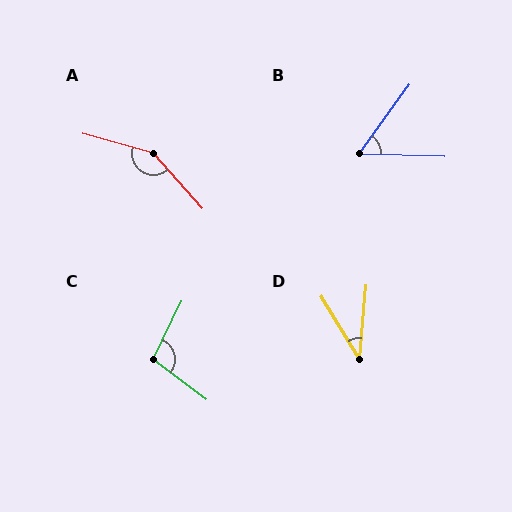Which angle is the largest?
A, at approximately 147 degrees.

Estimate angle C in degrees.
Approximately 100 degrees.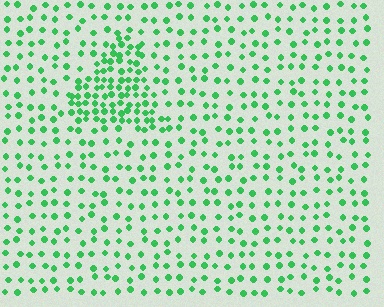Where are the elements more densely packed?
The elements are more densely packed inside the triangle boundary.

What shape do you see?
I see a triangle.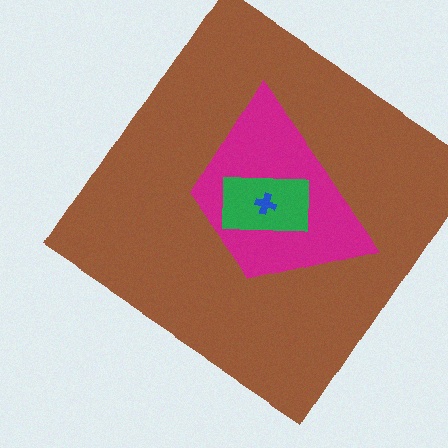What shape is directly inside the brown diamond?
The magenta trapezoid.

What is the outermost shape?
The brown diamond.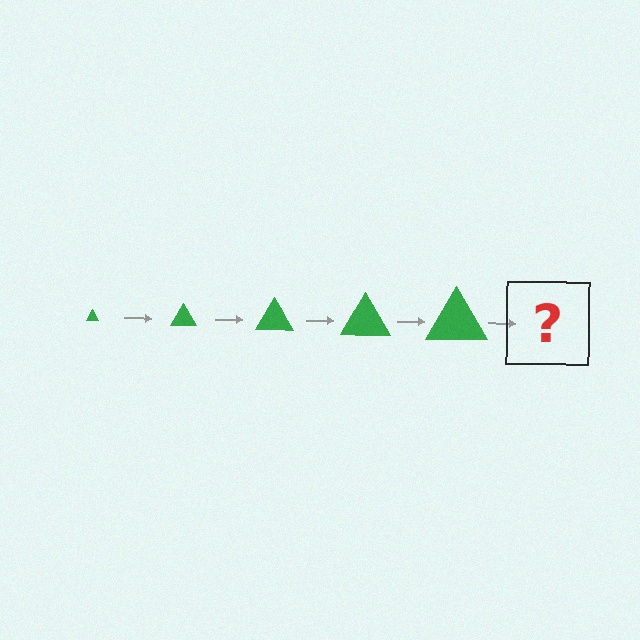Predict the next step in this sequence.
The next step is a green triangle, larger than the previous one.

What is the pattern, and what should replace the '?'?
The pattern is that the triangle gets progressively larger each step. The '?' should be a green triangle, larger than the previous one.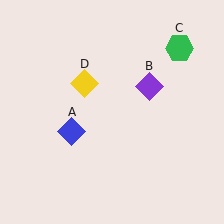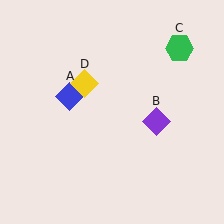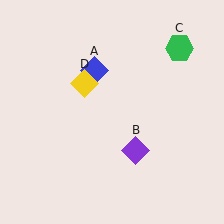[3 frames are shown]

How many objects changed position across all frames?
2 objects changed position: blue diamond (object A), purple diamond (object B).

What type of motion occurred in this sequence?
The blue diamond (object A), purple diamond (object B) rotated clockwise around the center of the scene.